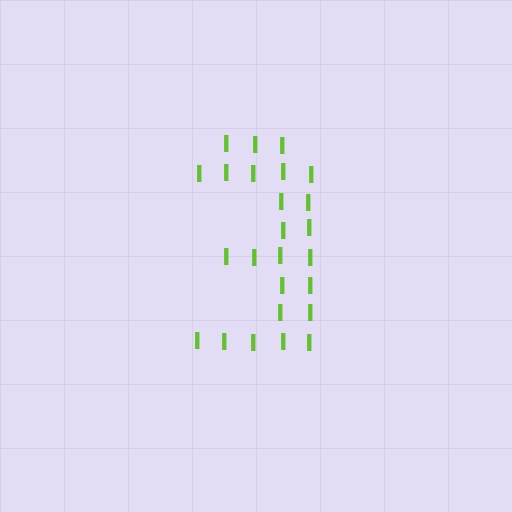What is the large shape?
The large shape is the digit 3.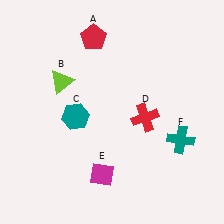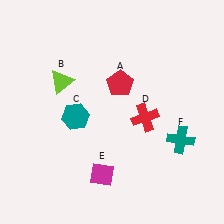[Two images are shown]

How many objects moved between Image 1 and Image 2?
1 object moved between the two images.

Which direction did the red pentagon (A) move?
The red pentagon (A) moved down.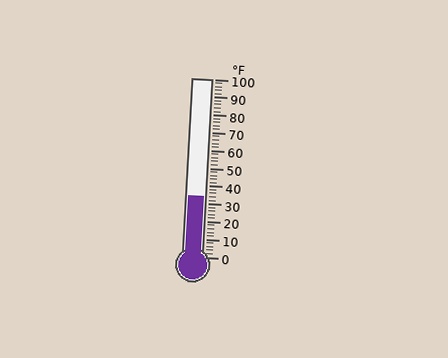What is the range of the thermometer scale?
The thermometer scale ranges from 0°F to 100°F.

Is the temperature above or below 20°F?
The temperature is above 20°F.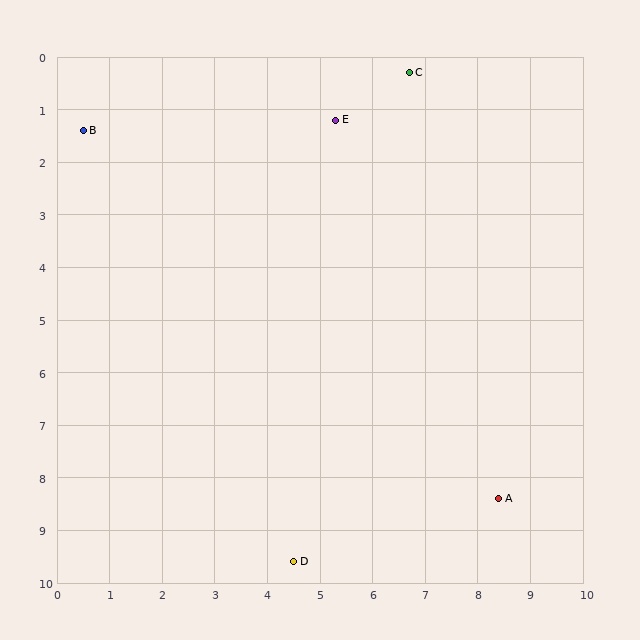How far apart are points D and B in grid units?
Points D and B are about 9.1 grid units apart.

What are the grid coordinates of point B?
Point B is at approximately (0.5, 1.4).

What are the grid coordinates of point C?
Point C is at approximately (6.7, 0.3).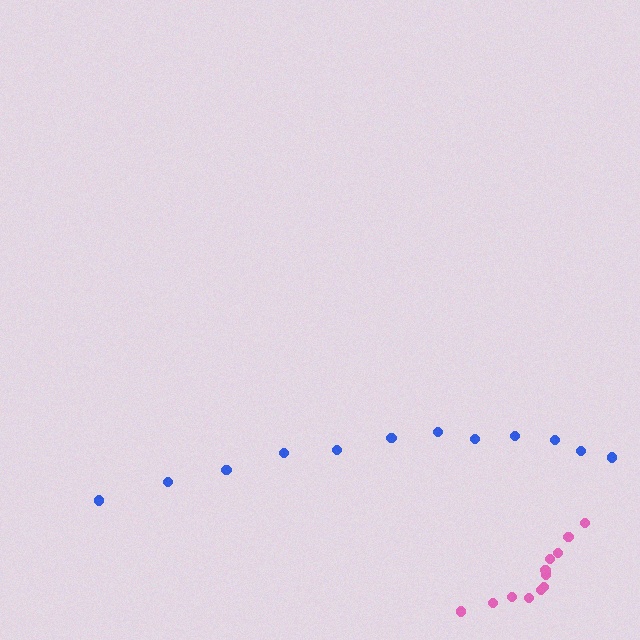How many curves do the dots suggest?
There are 2 distinct paths.